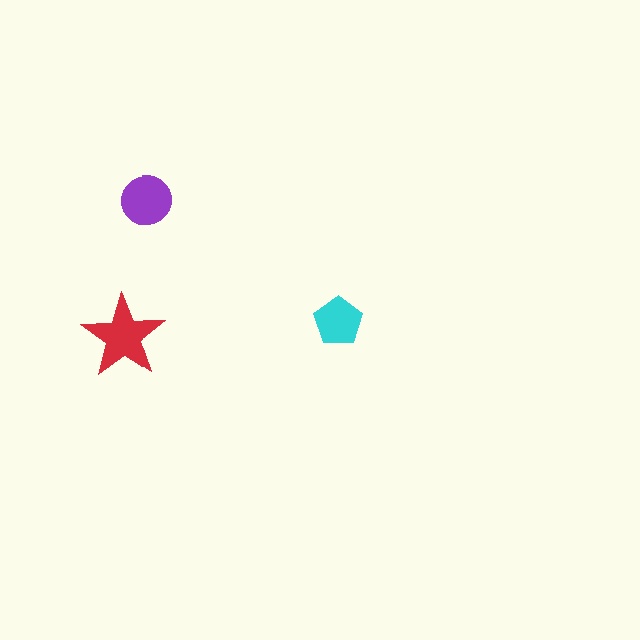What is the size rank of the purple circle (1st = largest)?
2nd.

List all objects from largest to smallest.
The red star, the purple circle, the cyan pentagon.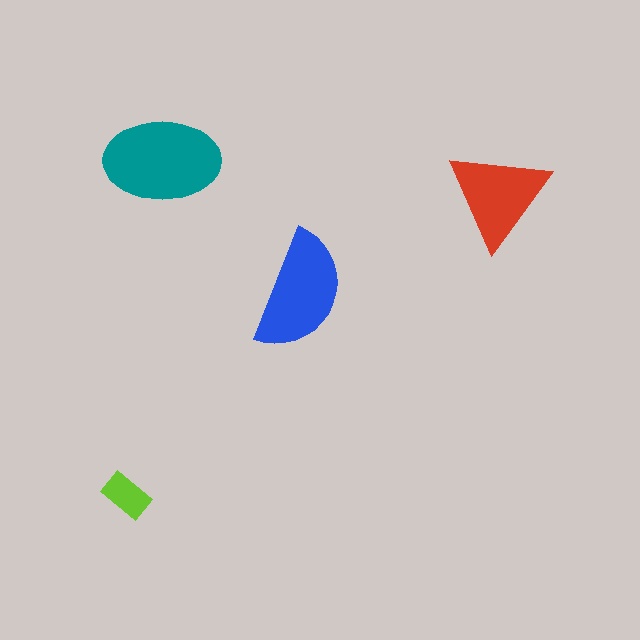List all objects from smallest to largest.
The lime rectangle, the red triangle, the blue semicircle, the teal ellipse.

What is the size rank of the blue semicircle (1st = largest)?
2nd.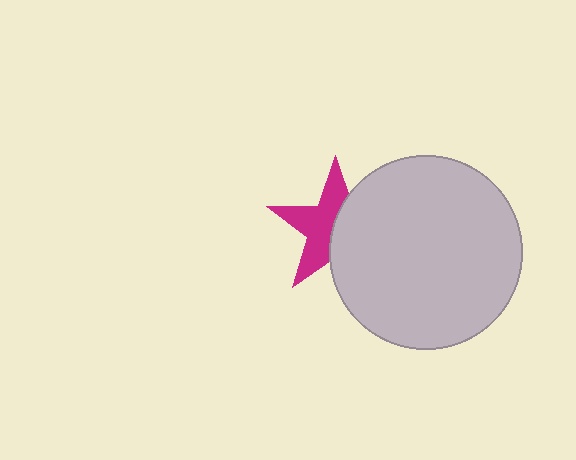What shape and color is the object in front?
The object in front is a light gray circle.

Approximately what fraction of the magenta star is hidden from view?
Roughly 47% of the magenta star is hidden behind the light gray circle.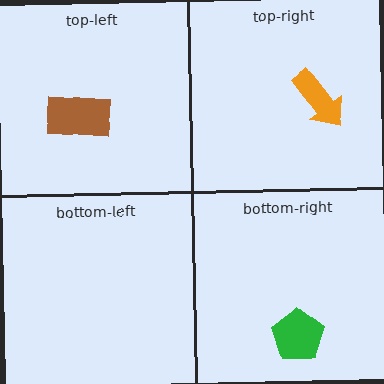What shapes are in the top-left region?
The brown rectangle.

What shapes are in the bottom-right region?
The green pentagon.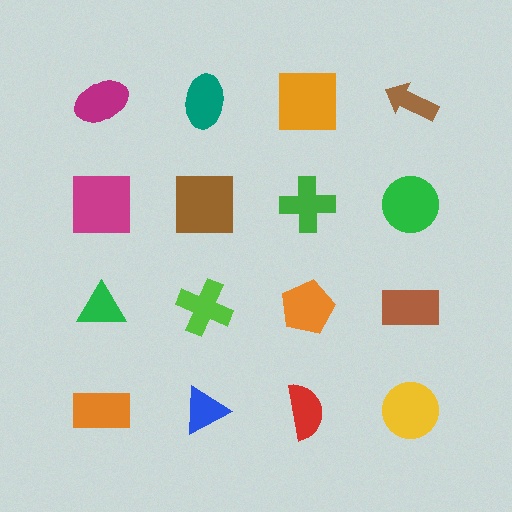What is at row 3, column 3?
An orange pentagon.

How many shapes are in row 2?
4 shapes.